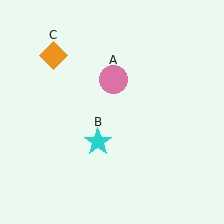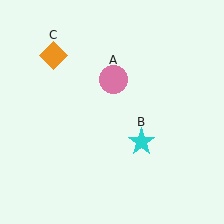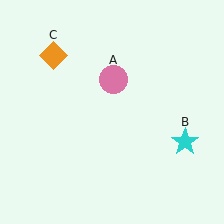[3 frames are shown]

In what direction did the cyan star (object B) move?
The cyan star (object B) moved right.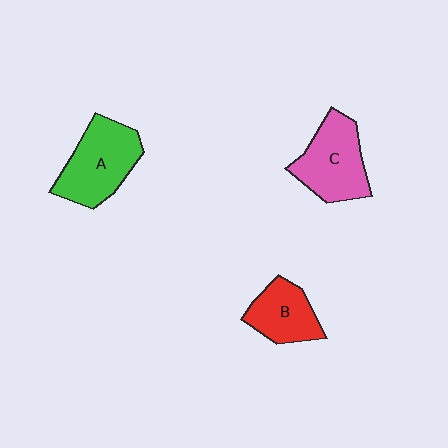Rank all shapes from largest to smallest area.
From largest to smallest: A (green), C (pink), B (red).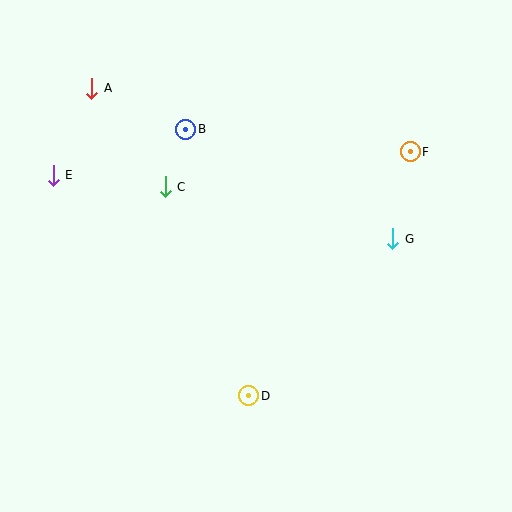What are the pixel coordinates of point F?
Point F is at (410, 152).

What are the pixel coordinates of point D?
Point D is at (249, 396).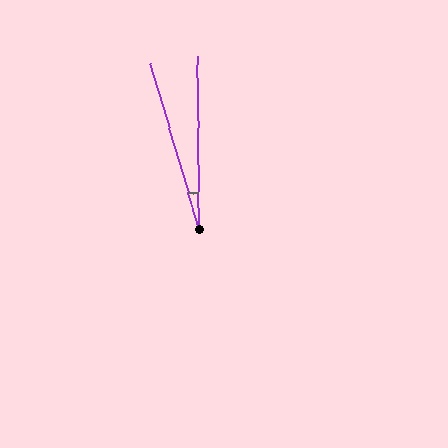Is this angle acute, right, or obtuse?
It is acute.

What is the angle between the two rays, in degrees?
Approximately 16 degrees.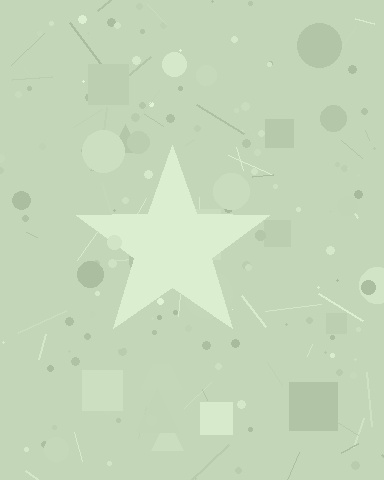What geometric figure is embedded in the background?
A star is embedded in the background.